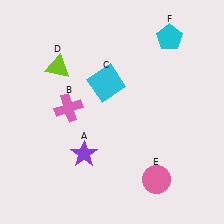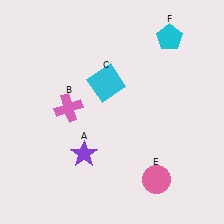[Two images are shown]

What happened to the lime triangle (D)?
The lime triangle (D) was removed in Image 2. It was in the top-left area of Image 1.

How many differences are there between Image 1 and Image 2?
There is 1 difference between the two images.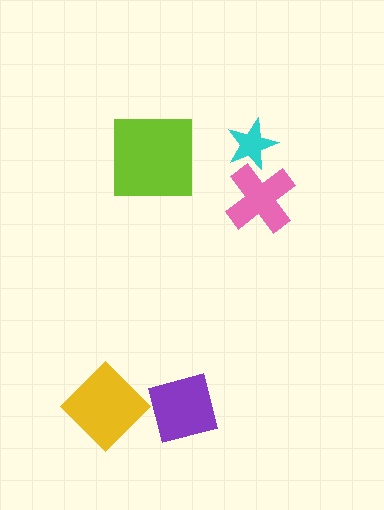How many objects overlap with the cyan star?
1 object overlaps with the cyan star.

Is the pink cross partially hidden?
Yes, it is partially covered by another shape.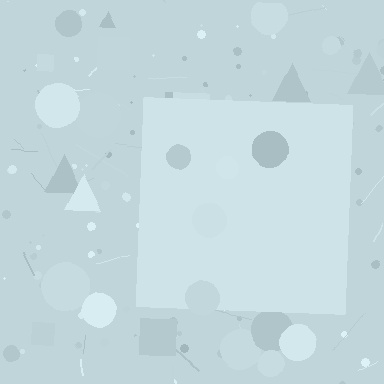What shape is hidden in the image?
A square is hidden in the image.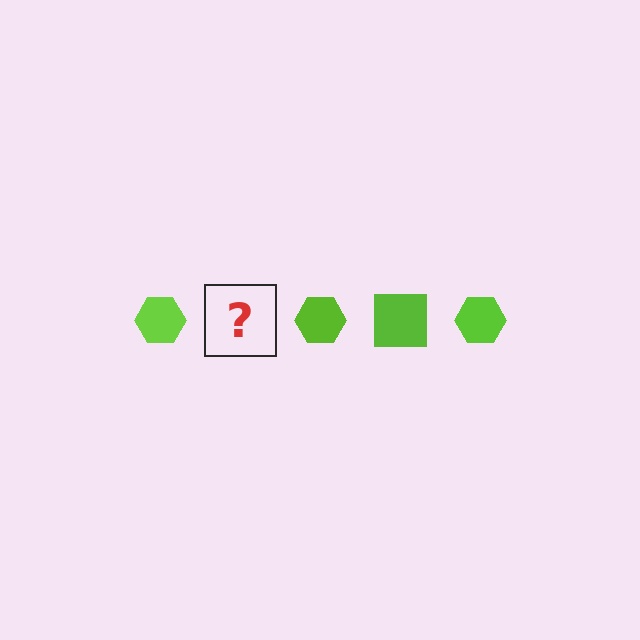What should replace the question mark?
The question mark should be replaced with a lime square.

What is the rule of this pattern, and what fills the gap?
The rule is that the pattern cycles through hexagon, square shapes in lime. The gap should be filled with a lime square.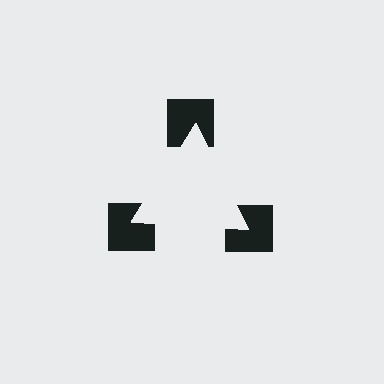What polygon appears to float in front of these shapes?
An illusory triangle — its edges are inferred from the aligned wedge cuts in the notched squares, not physically drawn.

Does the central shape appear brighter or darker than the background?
It typically appears slightly brighter than the background, even though no actual brightness change is drawn.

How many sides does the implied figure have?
3 sides.